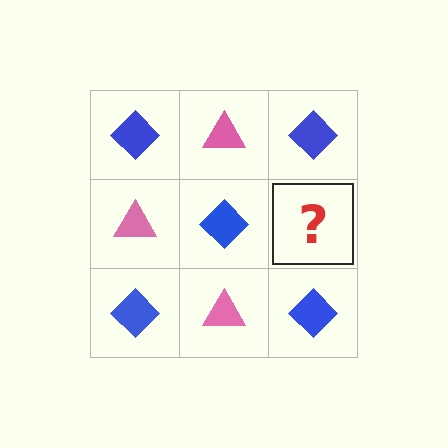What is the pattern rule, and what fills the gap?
The rule is that it alternates blue diamond and pink triangle in a checkerboard pattern. The gap should be filled with a pink triangle.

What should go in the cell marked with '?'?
The missing cell should contain a pink triangle.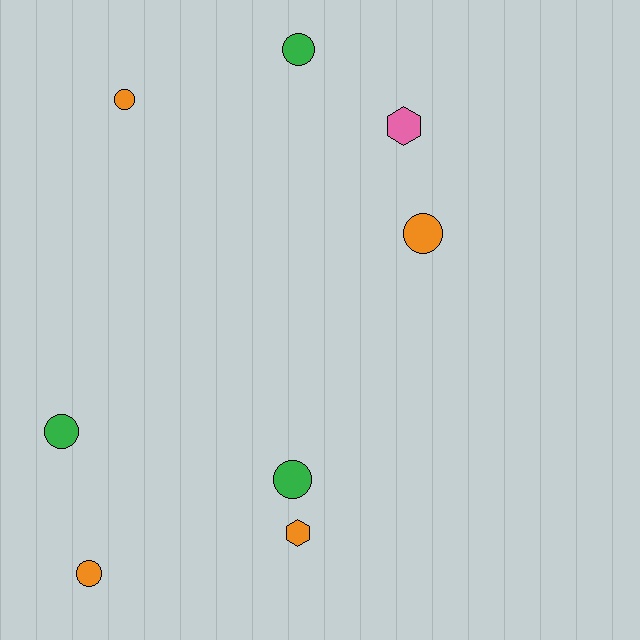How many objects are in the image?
There are 8 objects.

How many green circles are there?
There are 3 green circles.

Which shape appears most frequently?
Circle, with 6 objects.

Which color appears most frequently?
Orange, with 4 objects.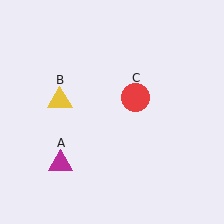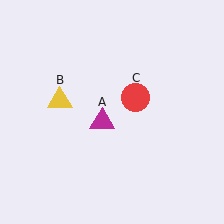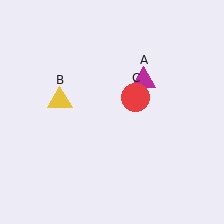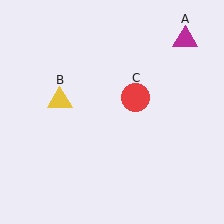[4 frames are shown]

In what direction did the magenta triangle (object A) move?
The magenta triangle (object A) moved up and to the right.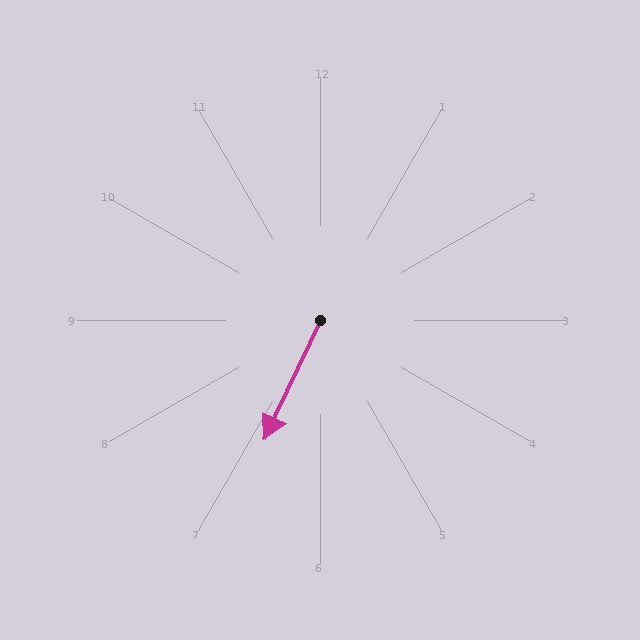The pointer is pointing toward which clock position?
Roughly 7 o'clock.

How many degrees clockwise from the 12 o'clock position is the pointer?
Approximately 205 degrees.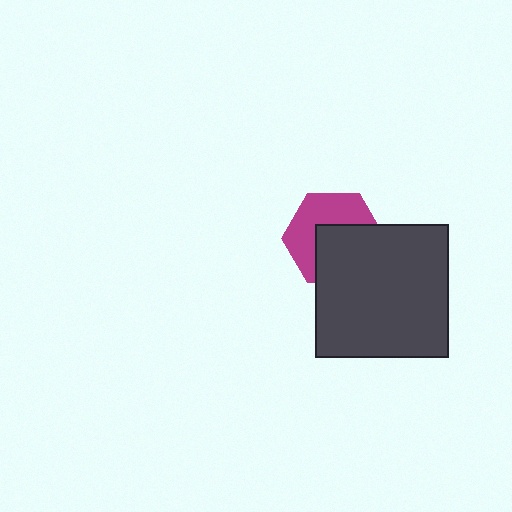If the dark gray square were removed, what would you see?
You would see the complete magenta hexagon.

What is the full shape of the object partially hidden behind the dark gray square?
The partially hidden object is a magenta hexagon.